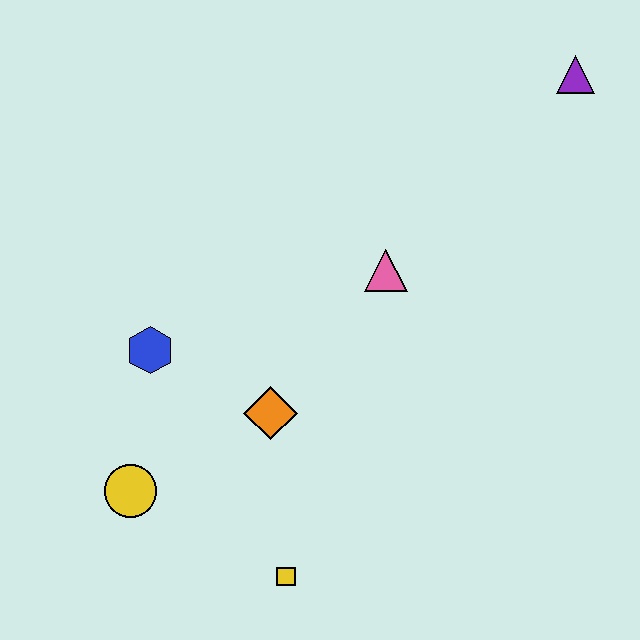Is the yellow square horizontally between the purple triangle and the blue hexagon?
Yes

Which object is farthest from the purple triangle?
The yellow circle is farthest from the purple triangle.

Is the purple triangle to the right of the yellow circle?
Yes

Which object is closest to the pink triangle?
The orange diamond is closest to the pink triangle.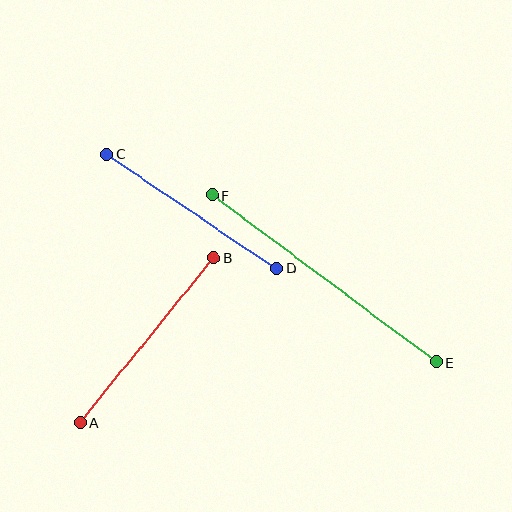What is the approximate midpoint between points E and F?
The midpoint is at approximately (324, 279) pixels.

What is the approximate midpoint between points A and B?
The midpoint is at approximately (147, 340) pixels.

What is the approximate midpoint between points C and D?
The midpoint is at approximately (192, 212) pixels.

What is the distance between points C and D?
The distance is approximately 204 pixels.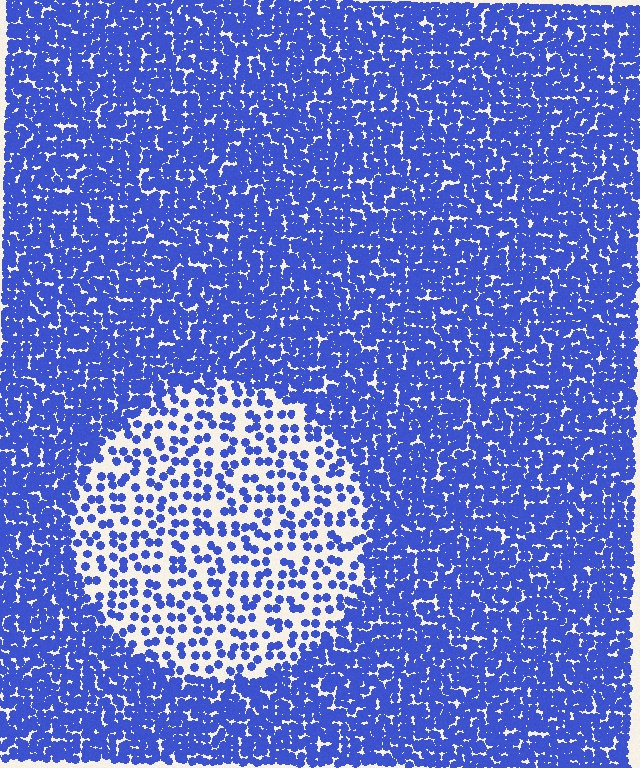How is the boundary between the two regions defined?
The boundary is defined by a change in element density (approximately 2.8x ratio). All elements are the same color, size, and shape.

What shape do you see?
I see a circle.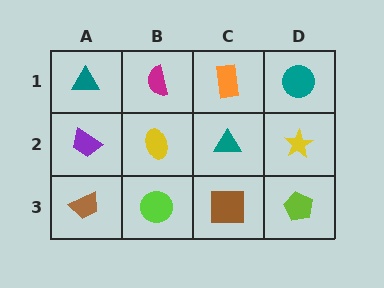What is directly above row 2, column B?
A magenta semicircle.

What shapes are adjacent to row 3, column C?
A teal triangle (row 2, column C), a lime circle (row 3, column B), a lime pentagon (row 3, column D).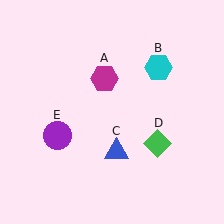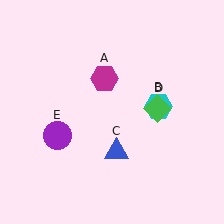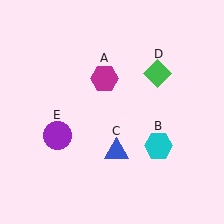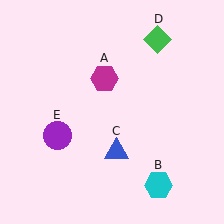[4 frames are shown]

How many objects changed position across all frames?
2 objects changed position: cyan hexagon (object B), green diamond (object D).